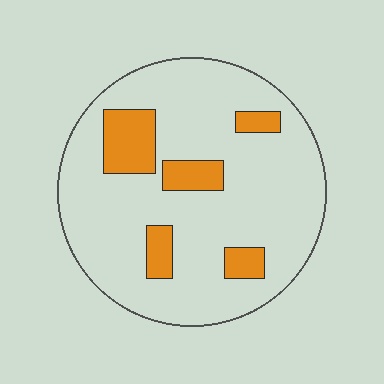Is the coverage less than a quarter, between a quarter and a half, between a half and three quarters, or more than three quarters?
Less than a quarter.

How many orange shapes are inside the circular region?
5.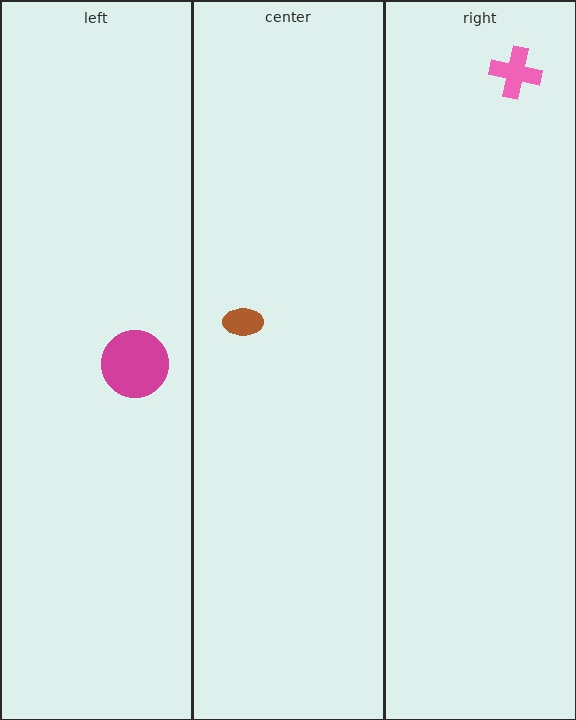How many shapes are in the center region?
1.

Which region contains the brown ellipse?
The center region.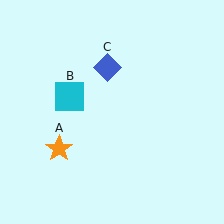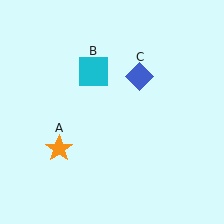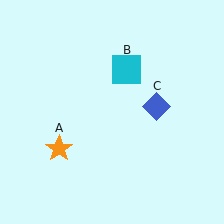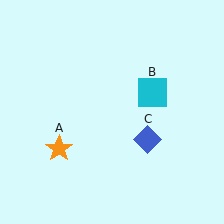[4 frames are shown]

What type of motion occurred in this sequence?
The cyan square (object B), blue diamond (object C) rotated clockwise around the center of the scene.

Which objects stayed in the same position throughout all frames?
Orange star (object A) remained stationary.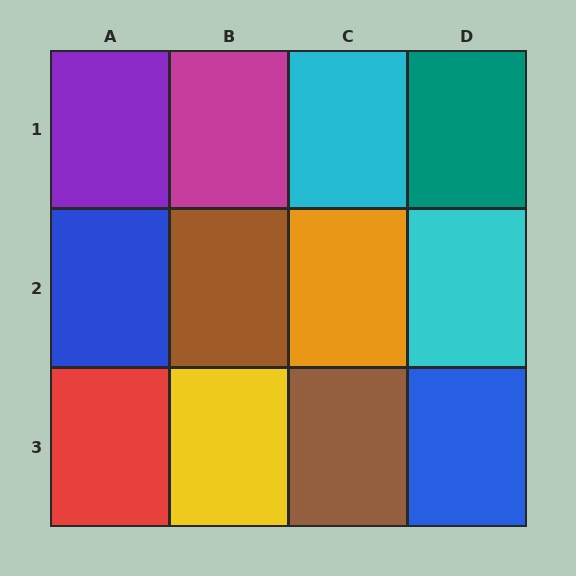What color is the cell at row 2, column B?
Brown.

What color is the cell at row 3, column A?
Red.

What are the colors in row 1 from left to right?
Purple, magenta, cyan, teal.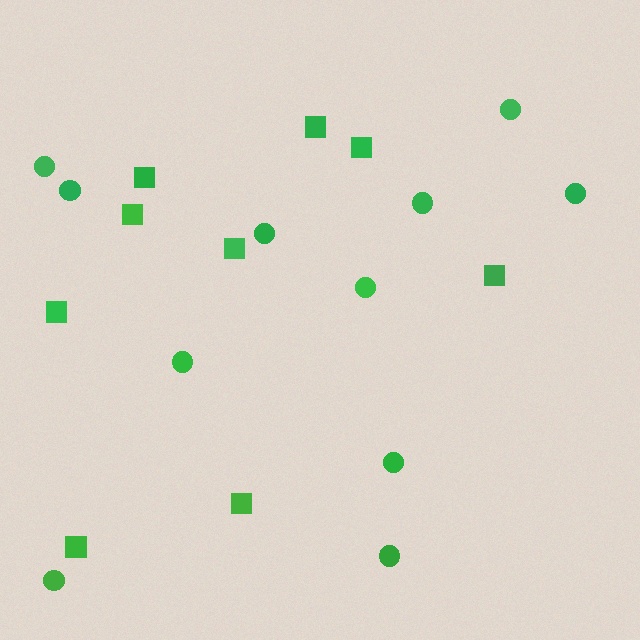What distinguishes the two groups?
There are 2 groups: one group of squares (9) and one group of circles (11).